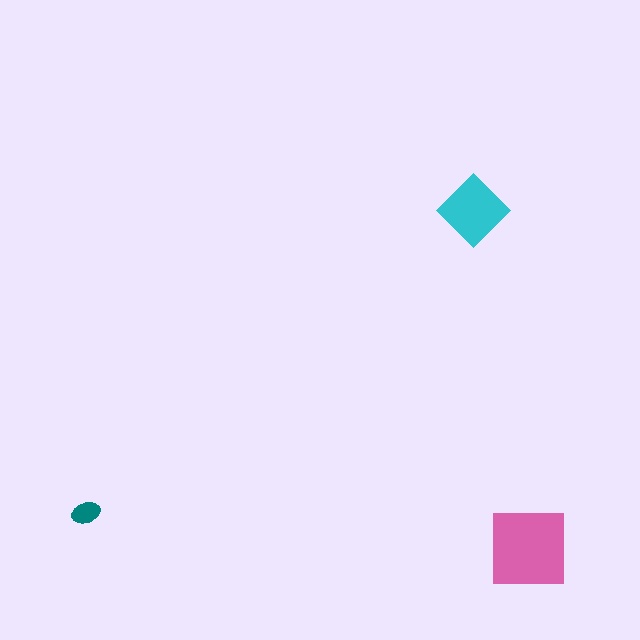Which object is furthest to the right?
The pink square is rightmost.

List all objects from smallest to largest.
The teal ellipse, the cyan diamond, the pink square.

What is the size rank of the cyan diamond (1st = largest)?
2nd.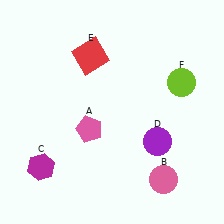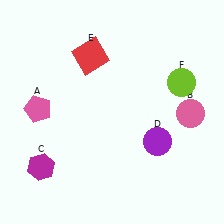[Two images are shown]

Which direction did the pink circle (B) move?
The pink circle (B) moved up.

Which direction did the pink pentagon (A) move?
The pink pentagon (A) moved left.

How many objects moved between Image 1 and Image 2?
2 objects moved between the two images.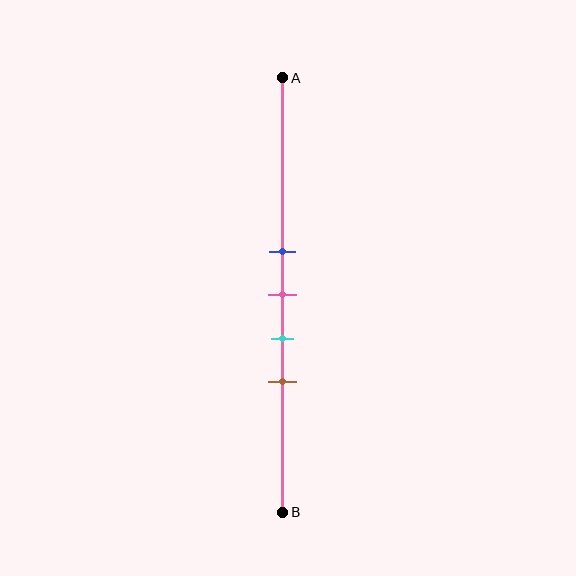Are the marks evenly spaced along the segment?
Yes, the marks are approximately evenly spaced.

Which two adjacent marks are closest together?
The blue and pink marks are the closest adjacent pair.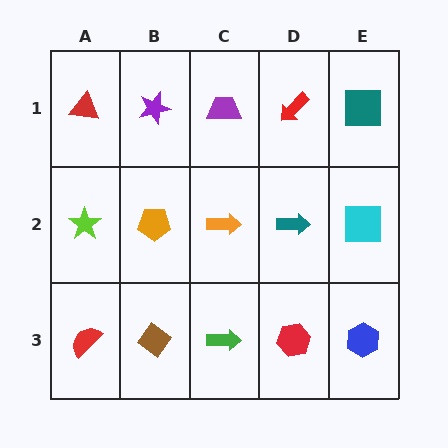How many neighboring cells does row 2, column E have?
3.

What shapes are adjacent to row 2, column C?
A purple trapezoid (row 1, column C), a green arrow (row 3, column C), an orange pentagon (row 2, column B), a teal arrow (row 2, column D).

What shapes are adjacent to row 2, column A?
A red triangle (row 1, column A), a red semicircle (row 3, column A), an orange pentagon (row 2, column B).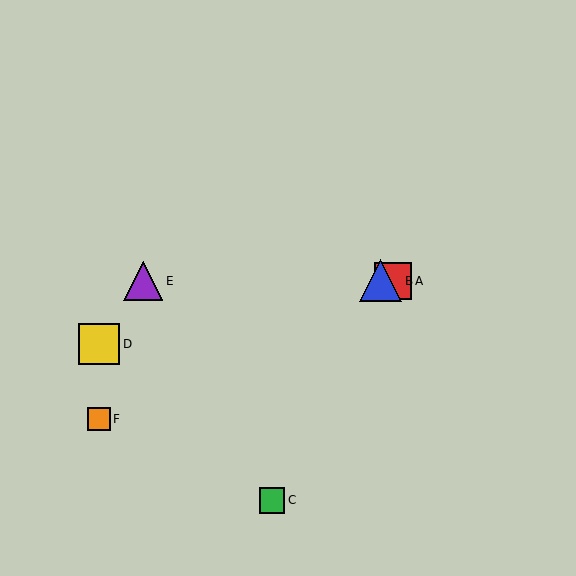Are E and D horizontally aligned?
No, E is at y≈281 and D is at y≈344.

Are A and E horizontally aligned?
Yes, both are at y≈281.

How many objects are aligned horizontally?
3 objects (A, B, E) are aligned horizontally.